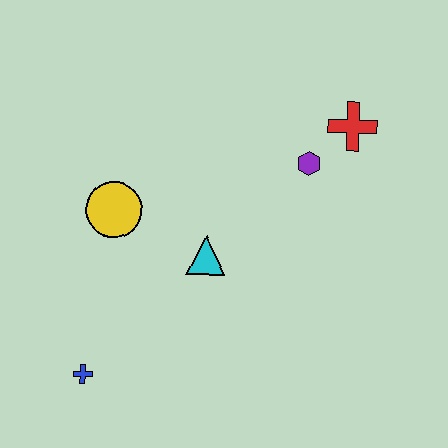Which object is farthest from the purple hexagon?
The blue cross is farthest from the purple hexagon.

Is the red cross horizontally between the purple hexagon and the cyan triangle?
No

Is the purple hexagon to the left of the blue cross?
No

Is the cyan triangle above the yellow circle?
No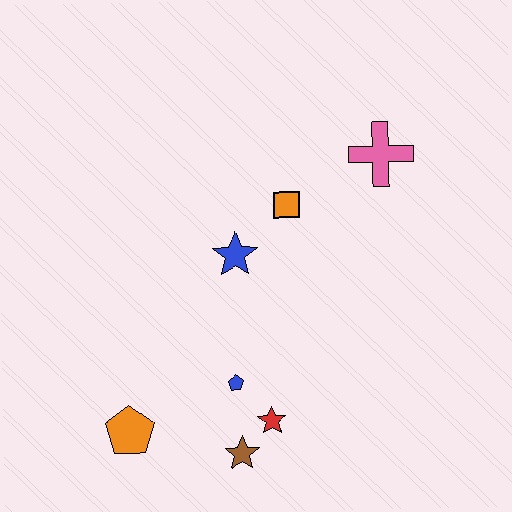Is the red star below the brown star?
No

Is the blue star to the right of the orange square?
No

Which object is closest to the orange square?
The blue star is closest to the orange square.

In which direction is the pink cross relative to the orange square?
The pink cross is to the right of the orange square.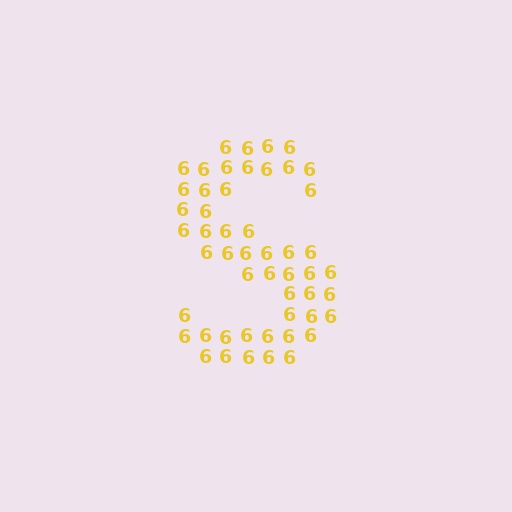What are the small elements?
The small elements are digit 6's.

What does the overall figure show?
The overall figure shows the letter S.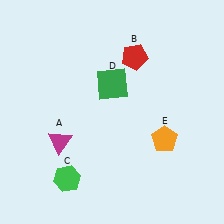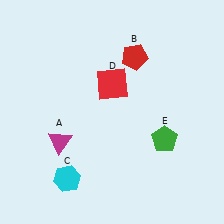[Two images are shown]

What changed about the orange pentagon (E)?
In Image 1, E is orange. In Image 2, it changed to green.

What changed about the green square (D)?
In Image 1, D is green. In Image 2, it changed to red.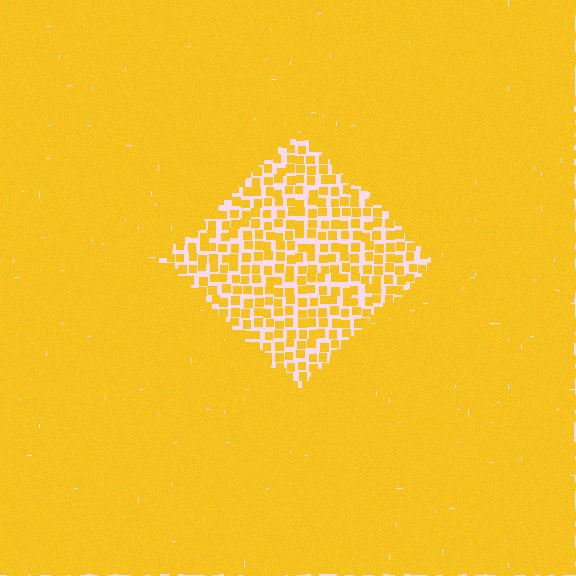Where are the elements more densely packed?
The elements are more densely packed outside the diamond boundary.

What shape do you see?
I see a diamond.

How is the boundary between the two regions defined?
The boundary is defined by a change in element density (approximately 2.8x ratio). All elements are the same color, size, and shape.